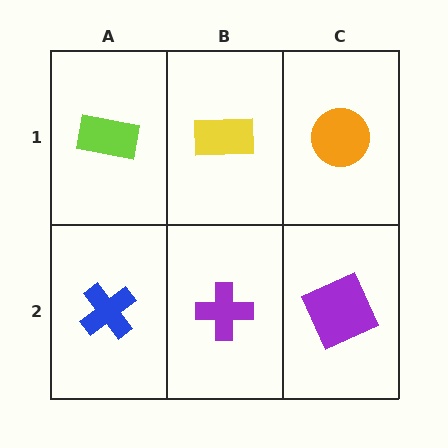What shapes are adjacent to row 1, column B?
A purple cross (row 2, column B), a lime rectangle (row 1, column A), an orange circle (row 1, column C).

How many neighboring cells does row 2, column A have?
2.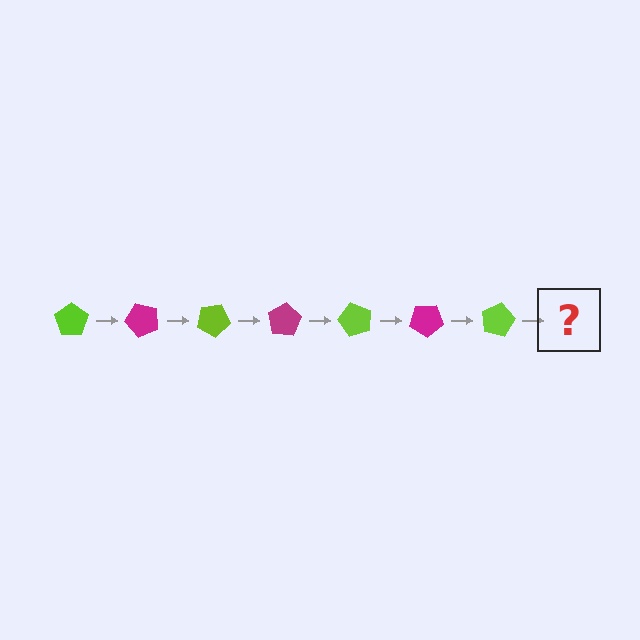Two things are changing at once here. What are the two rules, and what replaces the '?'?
The two rules are that it rotates 50 degrees each step and the color cycles through lime and magenta. The '?' should be a magenta pentagon, rotated 350 degrees from the start.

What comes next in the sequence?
The next element should be a magenta pentagon, rotated 350 degrees from the start.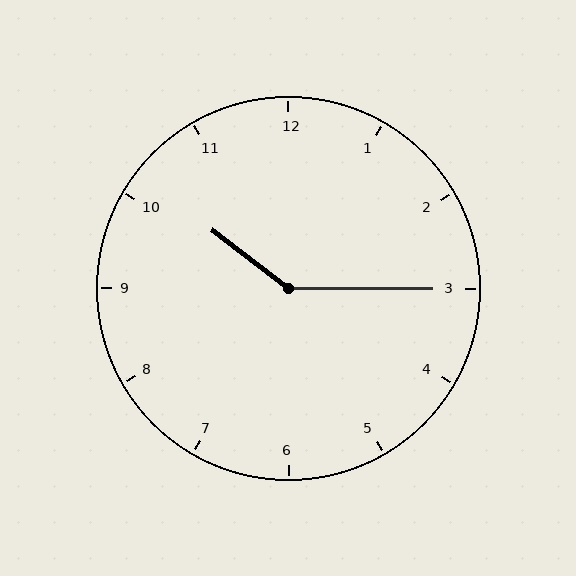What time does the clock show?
10:15.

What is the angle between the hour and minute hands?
Approximately 142 degrees.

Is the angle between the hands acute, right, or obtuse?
It is obtuse.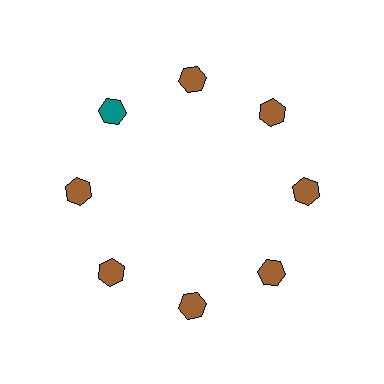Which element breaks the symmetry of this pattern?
The teal hexagon at roughly the 10 o'clock position breaks the symmetry. All other shapes are brown hexagons.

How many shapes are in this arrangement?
There are 8 shapes arranged in a ring pattern.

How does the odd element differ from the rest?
It has a different color: teal instead of brown.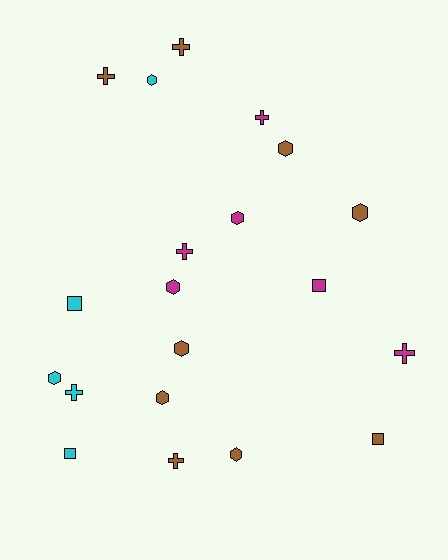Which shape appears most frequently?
Hexagon, with 9 objects.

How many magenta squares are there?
There is 1 magenta square.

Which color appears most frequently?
Brown, with 9 objects.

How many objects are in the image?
There are 20 objects.